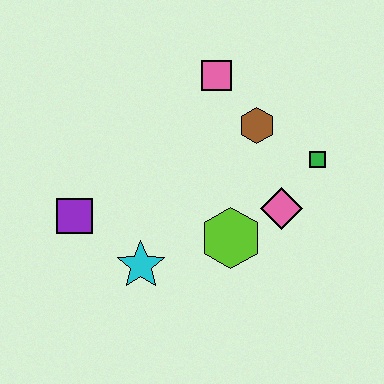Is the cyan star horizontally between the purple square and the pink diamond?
Yes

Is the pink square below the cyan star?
No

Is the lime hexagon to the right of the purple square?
Yes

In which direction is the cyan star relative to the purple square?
The cyan star is to the right of the purple square.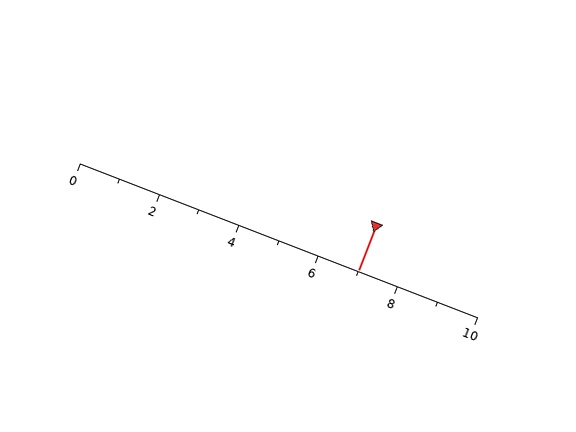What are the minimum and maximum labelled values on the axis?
The axis runs from 0 to 10.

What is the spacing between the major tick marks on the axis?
The major ticks are spaced 2 apart.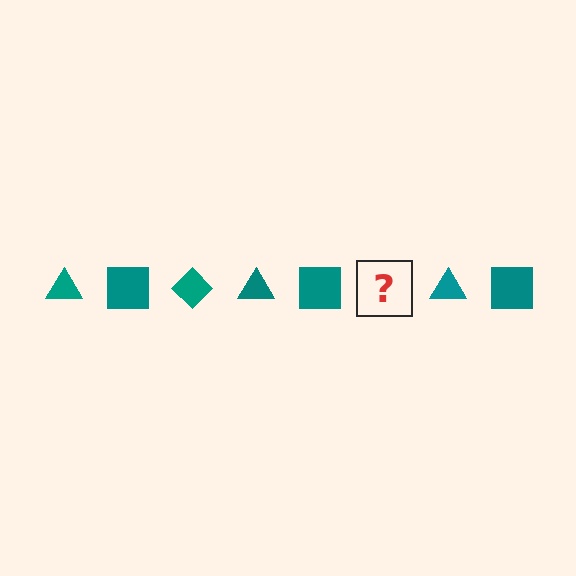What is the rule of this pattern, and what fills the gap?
The rule is that the pattern cycles through triangle, square, diamond shapes in teal. The gap should be filled with a teal diamond.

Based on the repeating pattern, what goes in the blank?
The blank should be a teal diamond.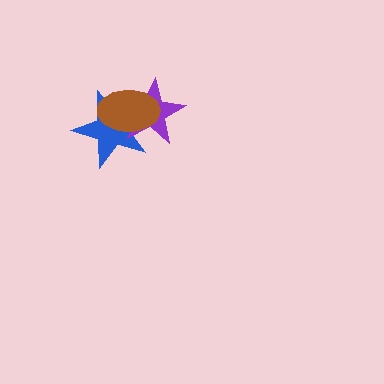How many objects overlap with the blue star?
2 objects overlap with the blue star.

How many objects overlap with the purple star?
2 objects overlap with the purple star.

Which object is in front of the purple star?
The brown ellipse is in front of the purple star.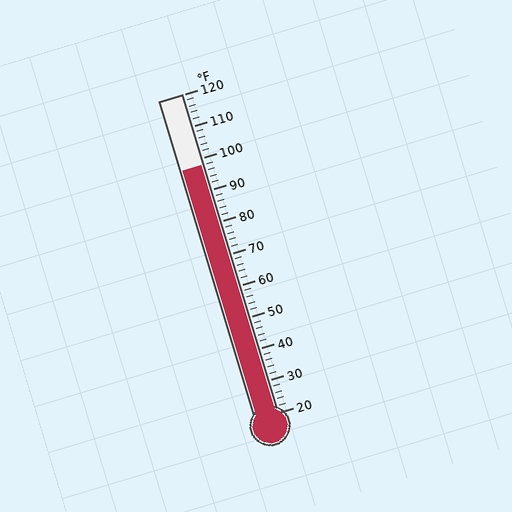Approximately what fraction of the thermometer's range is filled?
The thermometer is filled to approximately 80% of its range.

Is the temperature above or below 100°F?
The temperature is below 100°F.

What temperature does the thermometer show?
The thermometer shows approximately 98°F.